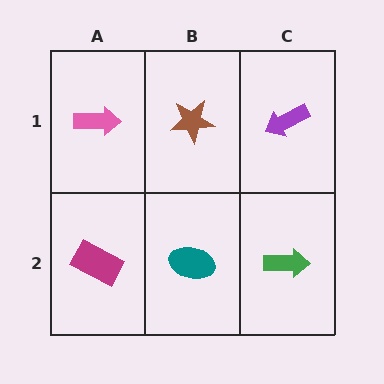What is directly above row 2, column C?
A purple arrow.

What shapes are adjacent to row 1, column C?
A green arrow (row 2, column C), a brown star (row 1, column B).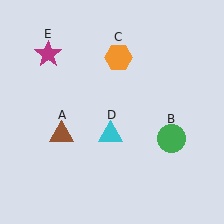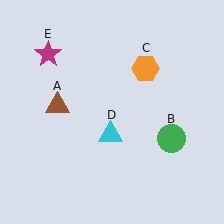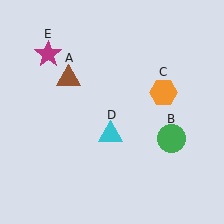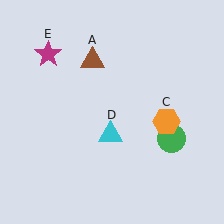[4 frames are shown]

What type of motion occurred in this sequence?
The brown triangle (object A), orange hexagon (object C) rotated clockwise around the center of the scene.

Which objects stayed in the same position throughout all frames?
Green circle (object B) and cyan triangle (object D) and magenta star (object E) remained stationary.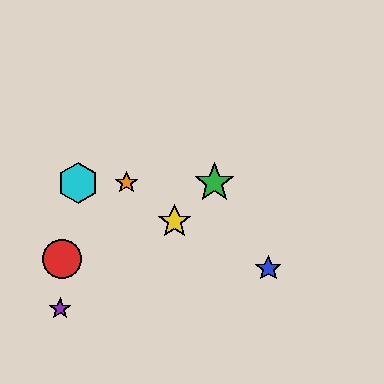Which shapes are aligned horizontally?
The green star, the orange star, the cyan hexagon are aligned horizontally.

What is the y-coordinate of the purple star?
The purple star is at y≈309.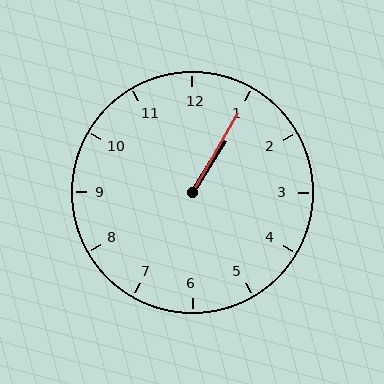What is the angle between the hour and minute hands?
Approximately 2 degrees.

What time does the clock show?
1:05.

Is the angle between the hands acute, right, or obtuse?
It is acute.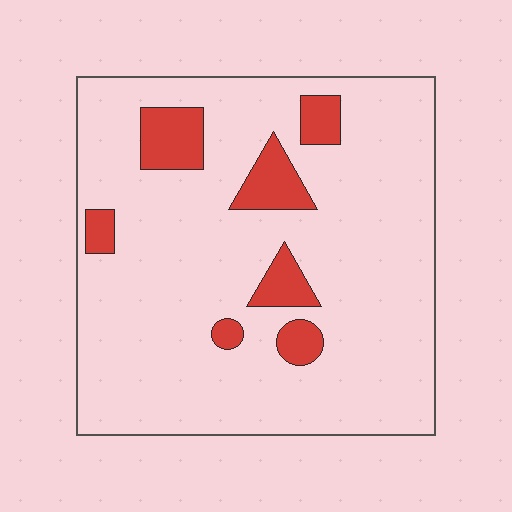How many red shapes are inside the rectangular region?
7.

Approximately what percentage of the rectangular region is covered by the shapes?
Approximately 10%.